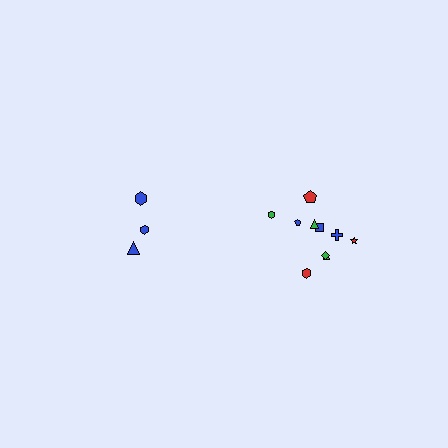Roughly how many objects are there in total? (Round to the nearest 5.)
Roughly 15 objects in total.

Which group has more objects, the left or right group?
The right group.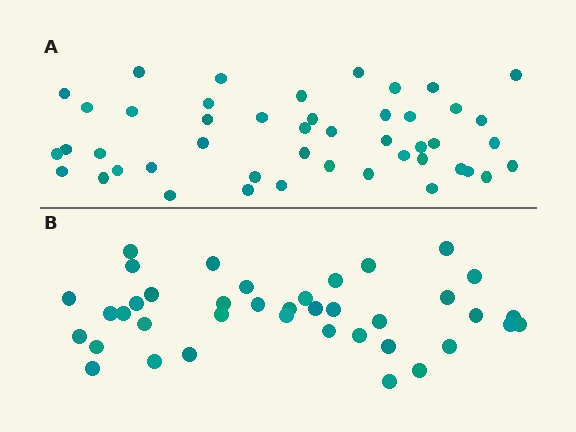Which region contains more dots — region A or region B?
Region A (the top region) has more dots.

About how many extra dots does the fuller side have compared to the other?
Region A has roughly 8 or so more dots than region B.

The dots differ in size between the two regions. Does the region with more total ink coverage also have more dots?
No. Region B has more total ink coverage because its dots are larger, but region A actually contains more individual dots. Total area can be misleading — the number of items is what matters here.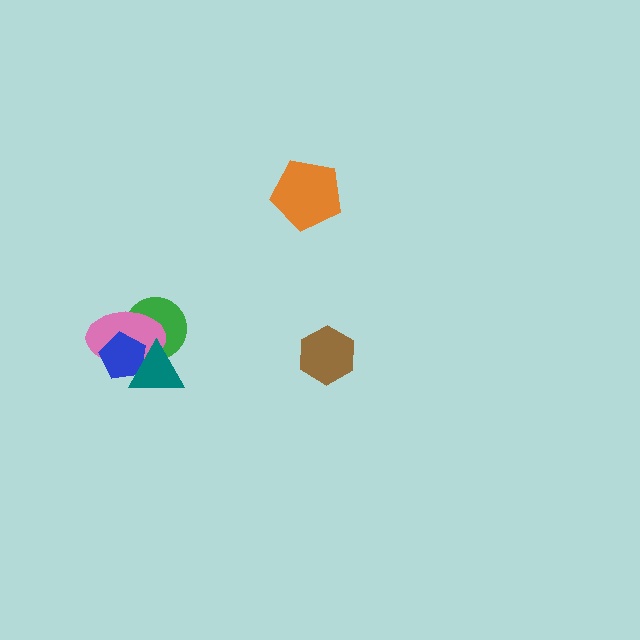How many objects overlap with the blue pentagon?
3 objects overlap with the blue pentagon.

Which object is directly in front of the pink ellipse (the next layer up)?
The blue pentagon is directly in front of the pink ellipse.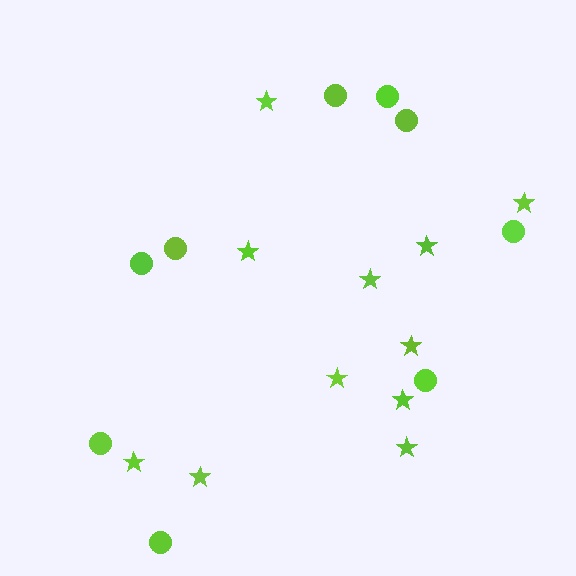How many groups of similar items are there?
There are 2 groups: one group of circles (9) and one group of stars (11).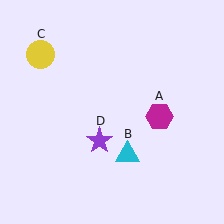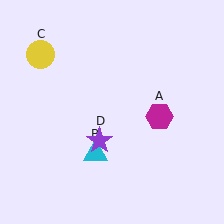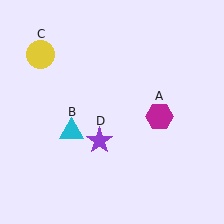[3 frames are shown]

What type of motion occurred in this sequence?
The cyan triangle (object B) rotated clockwise around the center of the scene.